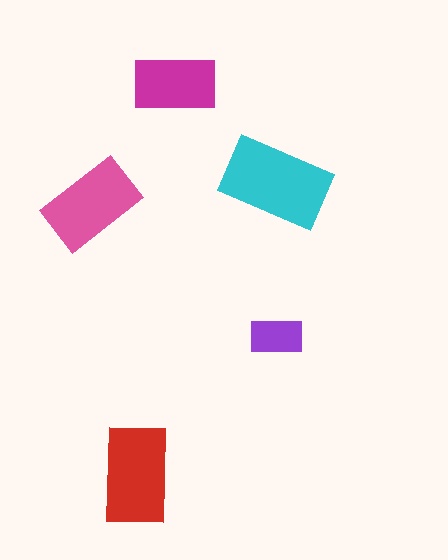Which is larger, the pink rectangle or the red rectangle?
The red one.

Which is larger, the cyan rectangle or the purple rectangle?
The cyan one.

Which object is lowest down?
The red rectangle is bottommost.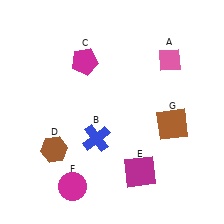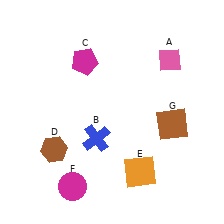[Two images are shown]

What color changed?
The square (E) changed from magenta in Image 1 to orange in Image 2.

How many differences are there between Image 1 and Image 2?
There is 1 difference between the two images.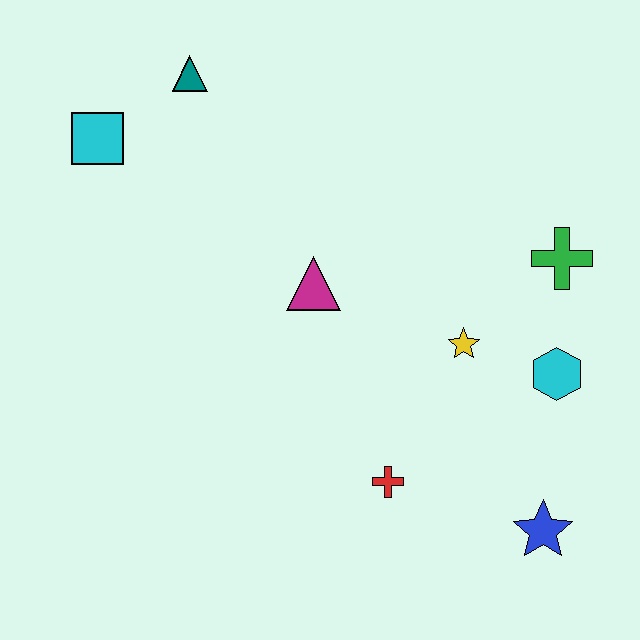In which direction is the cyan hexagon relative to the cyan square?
The cyan hexagon is to the right of the cyan square.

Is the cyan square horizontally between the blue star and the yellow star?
No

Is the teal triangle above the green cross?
Yes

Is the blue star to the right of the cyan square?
Yes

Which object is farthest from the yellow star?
The cyan square is farthest from the yellow star.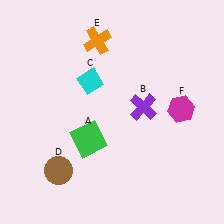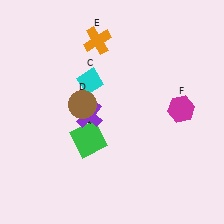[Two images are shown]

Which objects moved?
The objects that moved are: the purple cross (B), the brown circle (D).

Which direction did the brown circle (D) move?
The brown circle (D) moved up.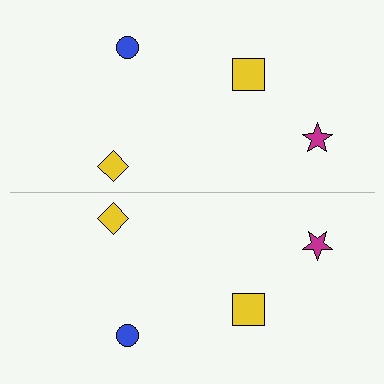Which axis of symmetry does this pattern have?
The pattern has a horizontal axis of symmetry running through the center of the image.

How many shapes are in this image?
There are 8 shapes in this image.